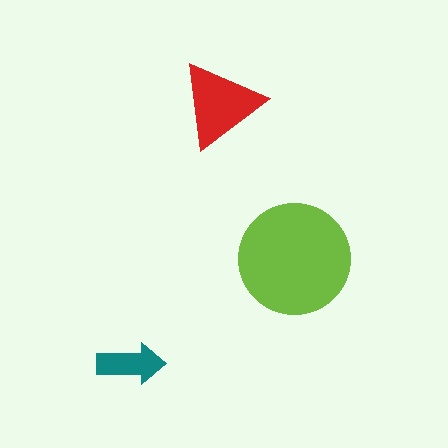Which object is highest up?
The red triangle is topmost.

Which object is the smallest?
The teal arrow.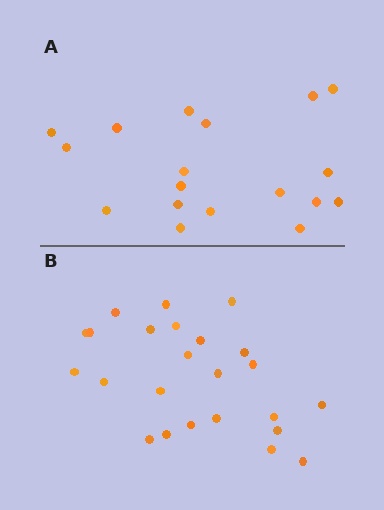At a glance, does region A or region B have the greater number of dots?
Region B (the bottom region) has more dots.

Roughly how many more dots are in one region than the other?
Region B has about 6 more dots than region A.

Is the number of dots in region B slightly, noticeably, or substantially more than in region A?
Region B has noticeably more, but not dramatically so. The ratio is roughly 1.3 to 1.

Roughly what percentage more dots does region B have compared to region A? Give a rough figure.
About 35% more.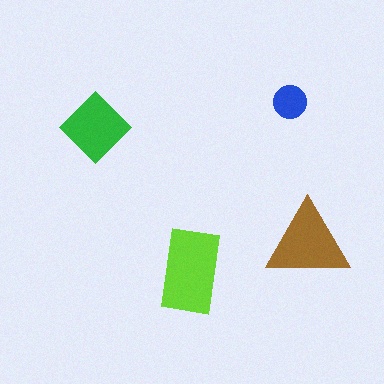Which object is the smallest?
The blue circle.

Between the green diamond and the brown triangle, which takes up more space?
The brown triangle.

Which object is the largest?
The lime rectangle.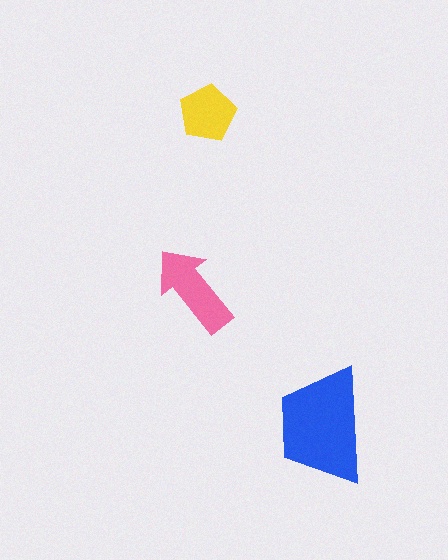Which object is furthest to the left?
The pink arrow is leftmost.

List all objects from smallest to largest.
The yellow pentagon, the pink arrow, the blue trapezoid.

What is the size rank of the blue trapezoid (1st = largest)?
1st.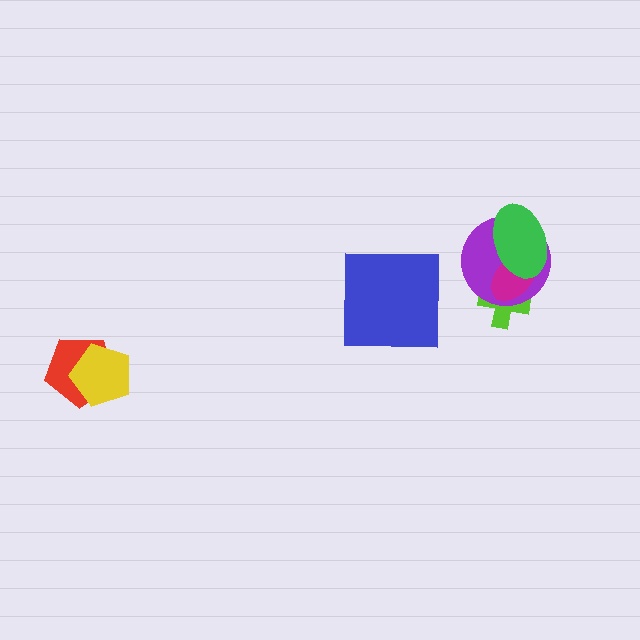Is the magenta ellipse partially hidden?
Yes, it is partially covered by another shape.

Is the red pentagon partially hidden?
Yes, it is partially covered by another shape.